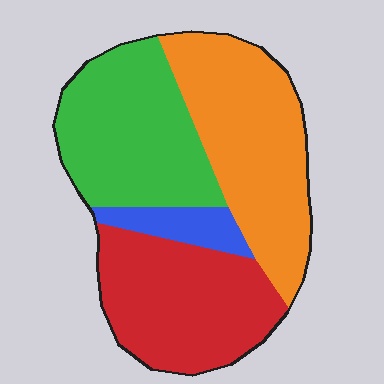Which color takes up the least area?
Blue, at roughly 5%.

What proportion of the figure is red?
Red takes up about one third (1/3) of the figure.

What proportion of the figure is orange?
Orange covers roughly 35% of the figure.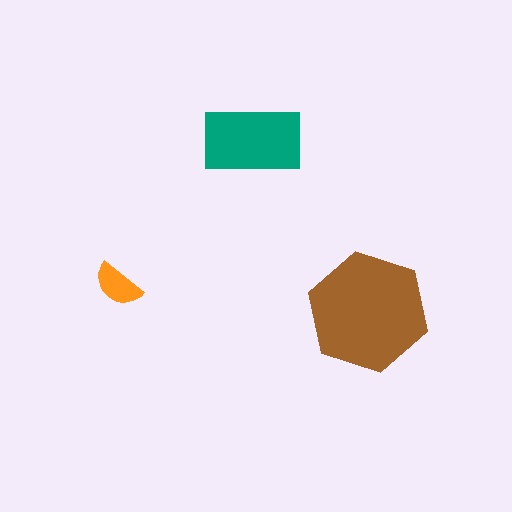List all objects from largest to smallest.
The brown hexagon, the teal rectangle, the orange semicircle.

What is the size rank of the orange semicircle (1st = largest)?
3rd.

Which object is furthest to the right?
The brown hexagon is rightmost.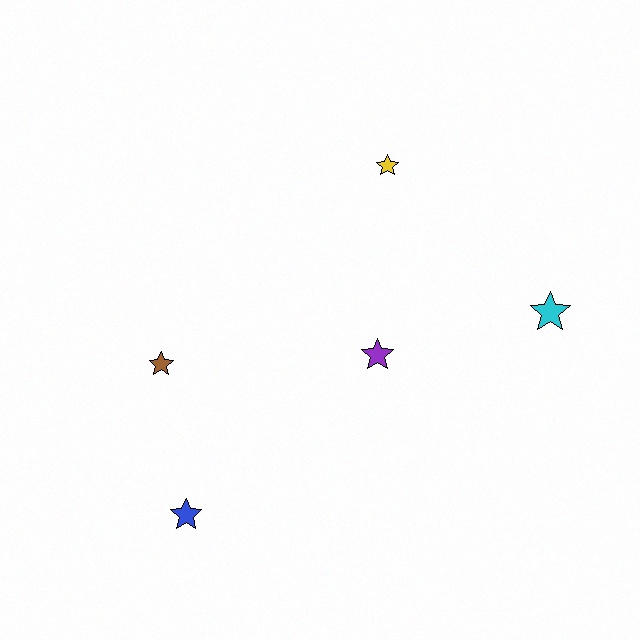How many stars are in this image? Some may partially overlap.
There are 5 stars.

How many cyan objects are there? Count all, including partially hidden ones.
There is 1 cyan object.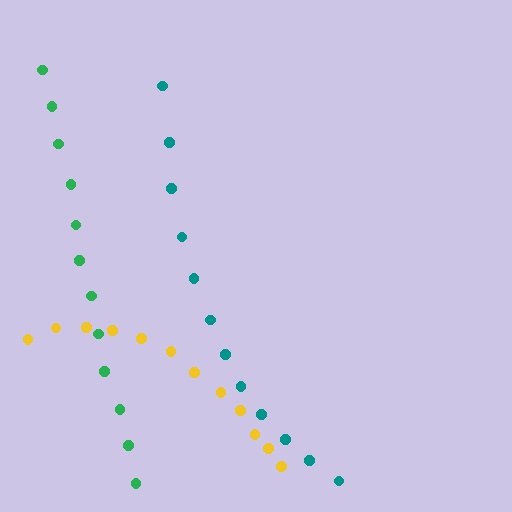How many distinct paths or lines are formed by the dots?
There are 3 distinct paths.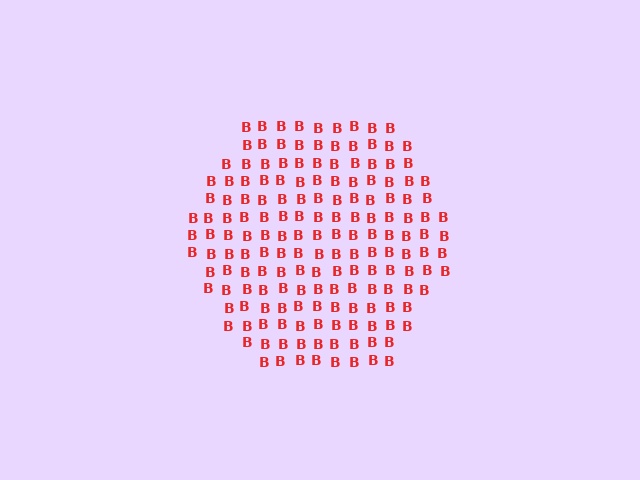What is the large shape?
The large shape is a hexagon.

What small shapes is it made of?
It is made of small letter B's.